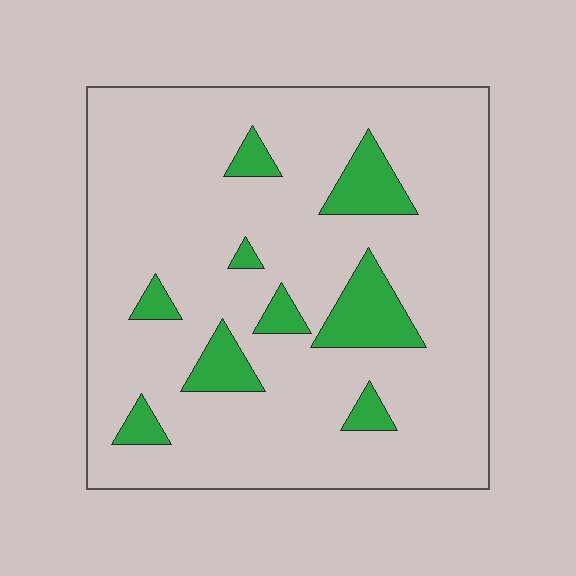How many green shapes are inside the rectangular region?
9.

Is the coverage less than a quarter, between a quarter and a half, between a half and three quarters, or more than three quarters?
Less than a quarter.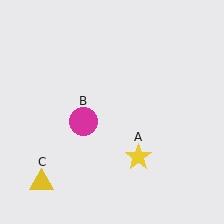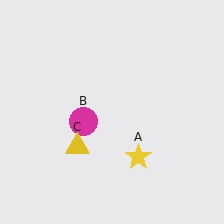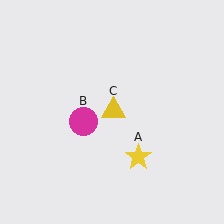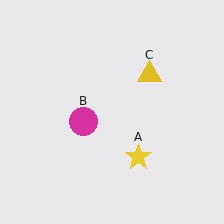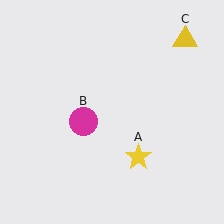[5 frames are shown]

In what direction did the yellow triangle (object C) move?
The yellow triangle (object C) moved up and to the right.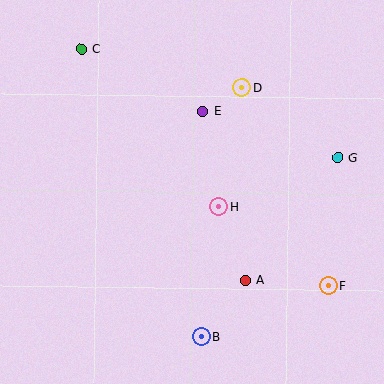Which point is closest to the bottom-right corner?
Point F is closest to the bottom-right corner.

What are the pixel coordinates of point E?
Point E is at (203, 111).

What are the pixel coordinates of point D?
Point D is at (242, 88).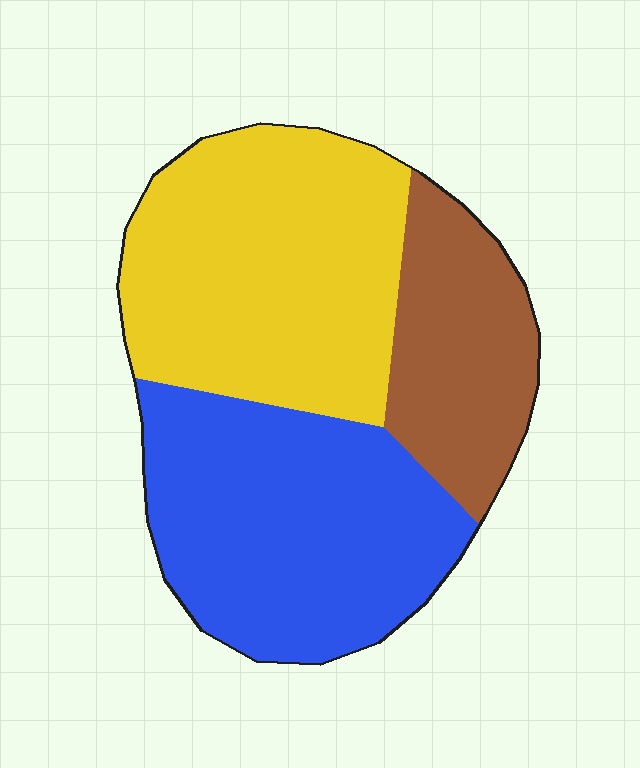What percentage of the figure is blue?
Blue covers about 40% of the figure.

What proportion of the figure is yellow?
Yellow covers roughly 40% of the figure.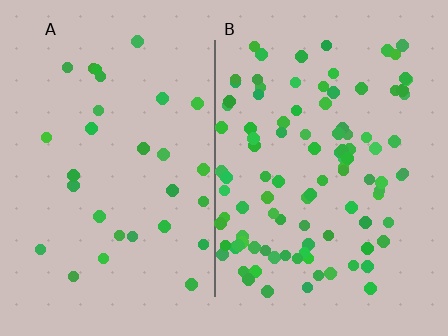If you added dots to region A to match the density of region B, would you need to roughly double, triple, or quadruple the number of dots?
Approximately triple.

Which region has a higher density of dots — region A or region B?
B (the right).